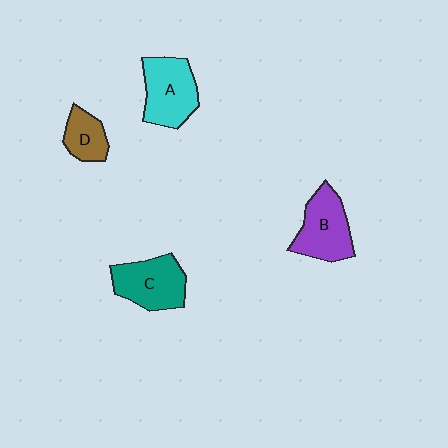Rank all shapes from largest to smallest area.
From largest to smallest: A (cyan), C (teal), B (purple), D (brown).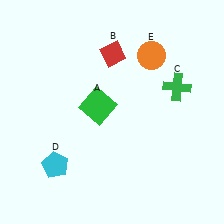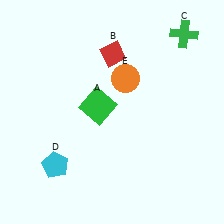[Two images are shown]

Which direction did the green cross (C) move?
The green cross (C) moved up.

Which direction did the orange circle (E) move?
The orange circle (E) moved left.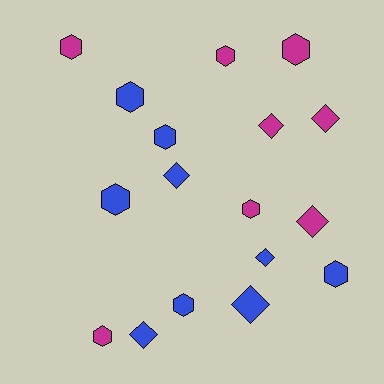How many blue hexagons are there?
There are 5 blue hexagons.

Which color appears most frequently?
Blue, with 9 objects.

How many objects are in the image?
There are 17 objects.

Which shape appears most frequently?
Hexagon, with 10 objects.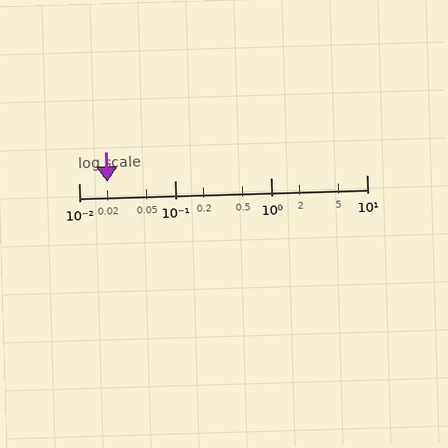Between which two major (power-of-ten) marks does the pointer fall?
The pointer is between 0.01 and 0.1.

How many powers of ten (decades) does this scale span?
The scale spans 3 decades, from 0.01 to 10.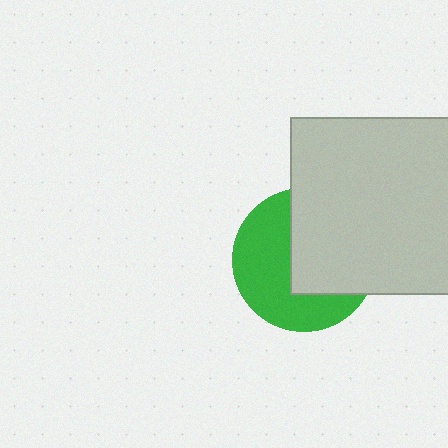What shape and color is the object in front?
The object in front is a light gray rectangle.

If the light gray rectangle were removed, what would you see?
You would see the complete green circle.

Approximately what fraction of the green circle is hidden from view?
Roughly 50% of the green circle is hidden behind the light gray rectangle.